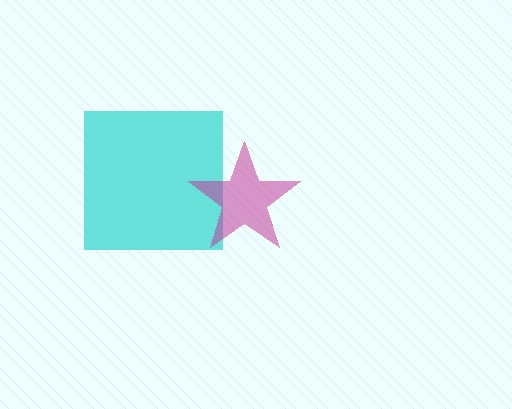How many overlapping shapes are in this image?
There are 2 overlapping shapes in the image.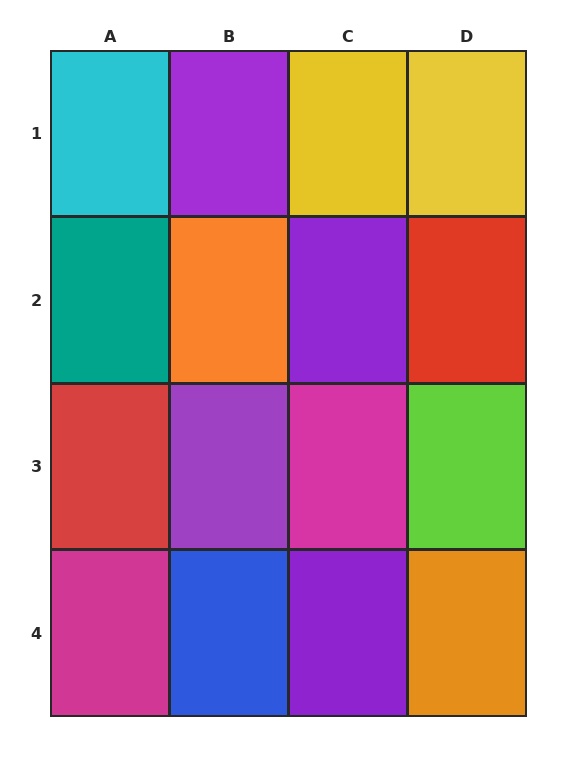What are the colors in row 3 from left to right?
Red, purple, magenta, lime.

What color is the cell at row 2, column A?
Teal.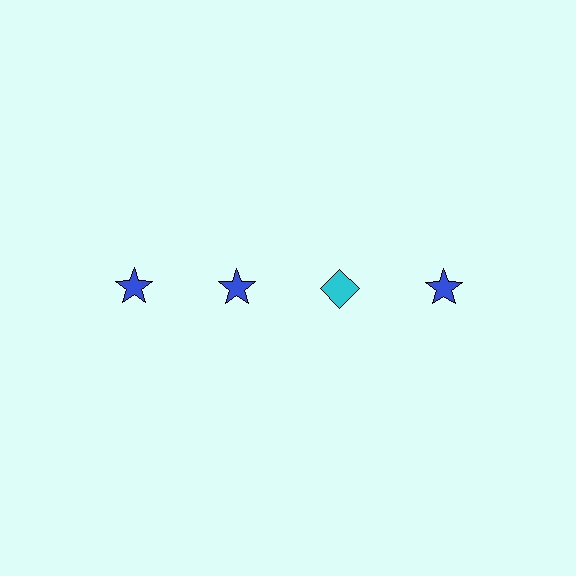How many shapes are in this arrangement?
There are 4 shapes arranged in a grid pattern.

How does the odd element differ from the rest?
It differs in both color (cyan instead of blue) and shape (diamond instead of star).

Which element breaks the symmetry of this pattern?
The cyan diamond in the top row, center column breaks the symmetry. All other shapes are blue stars.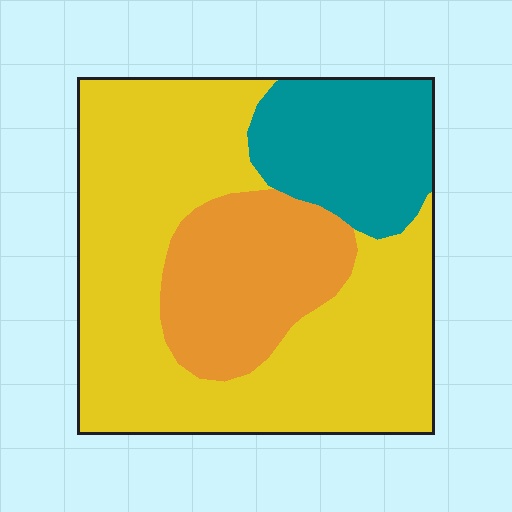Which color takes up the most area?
Yellow, at roughly 60%.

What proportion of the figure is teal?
Teal takes up about one fifth (1/5) of the figure.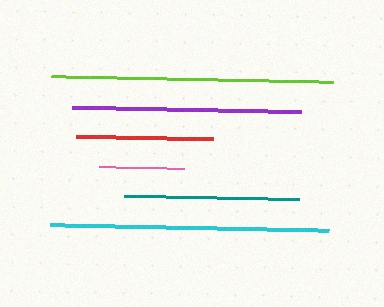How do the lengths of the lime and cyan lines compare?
The lime and cyan lines are approximately the same length.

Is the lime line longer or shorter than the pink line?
The lime line is longer than the pink line.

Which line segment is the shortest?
The pink line is the shortest at approximately 85 pixels.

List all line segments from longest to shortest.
From longest to shortest: lime, cyan, purple, teal, red, pink.